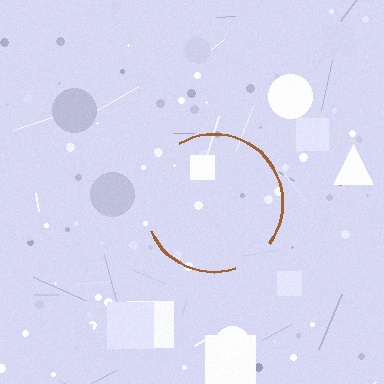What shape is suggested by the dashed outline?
The dashed outline suggests a circle.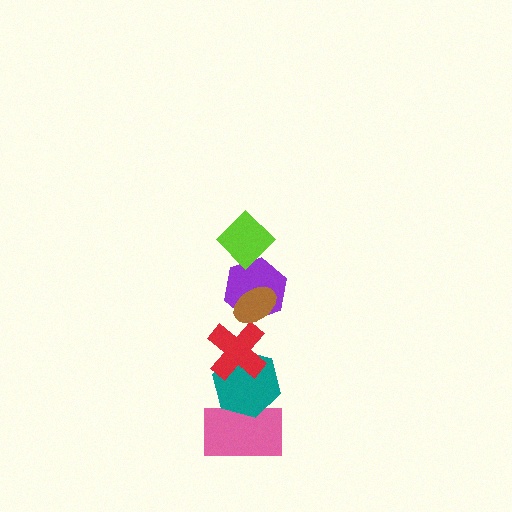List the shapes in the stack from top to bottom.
From top to bottom: the lime diamond, the brown ellipse, the purple hexagon, the red cross, the teal hexagon, the pink rectangle.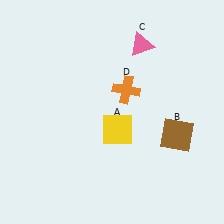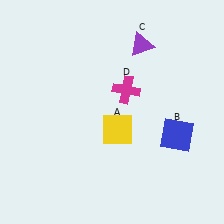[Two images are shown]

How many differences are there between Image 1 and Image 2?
There are 3 differences between the two images.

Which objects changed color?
B changed from brown to blue. C changed from pink to purple. D changed from orange to magenta.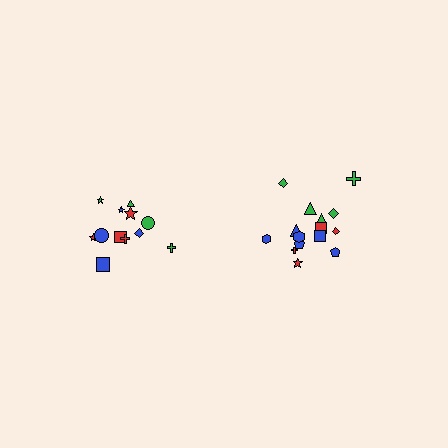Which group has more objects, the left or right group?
The right group.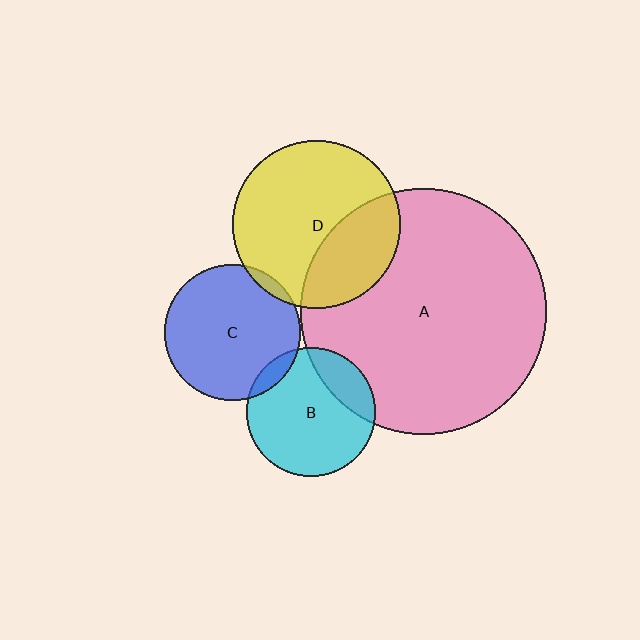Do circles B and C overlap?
Yes.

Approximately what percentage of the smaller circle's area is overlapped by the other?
Approximately 5%.